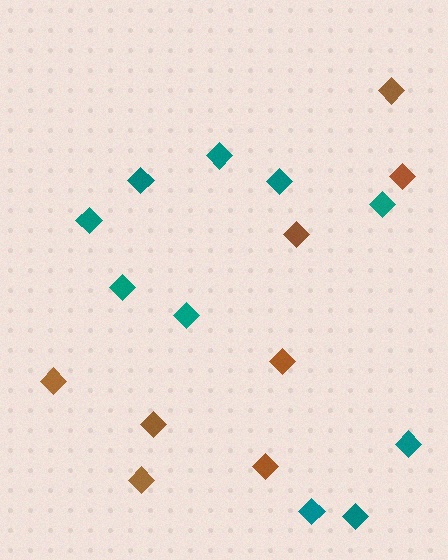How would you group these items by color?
There are 2 groups: one group of teal diamonds (10) and one group of brown diamonds (8).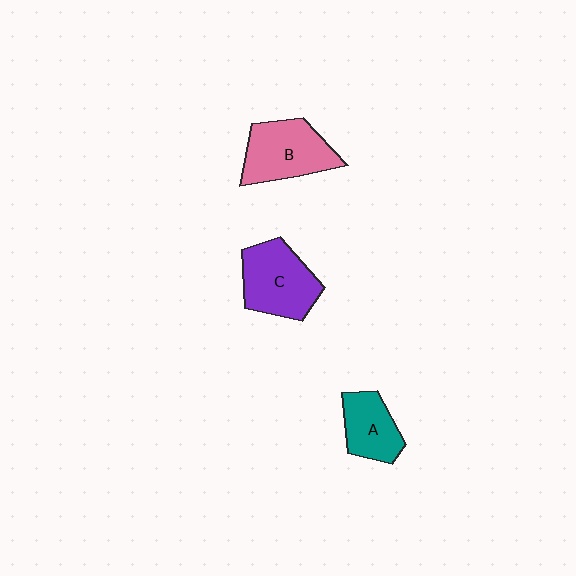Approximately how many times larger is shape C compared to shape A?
Approximately 1.4 times.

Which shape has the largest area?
Shape C (purple).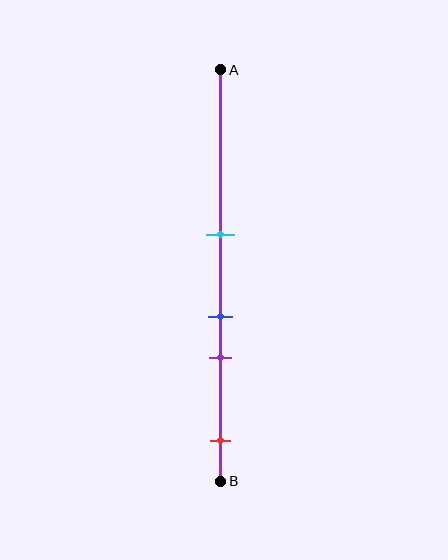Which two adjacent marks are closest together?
The blue and purple marks are the closest adjacent pair.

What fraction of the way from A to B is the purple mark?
The purple mark is approximately 70% (0.7) of the way from A to B.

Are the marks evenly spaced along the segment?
No, the marks are not evenly spaced.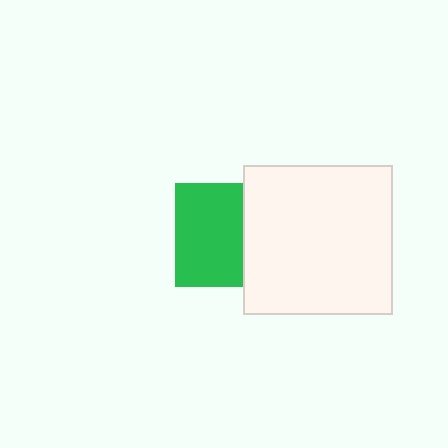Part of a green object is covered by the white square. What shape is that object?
It is a square.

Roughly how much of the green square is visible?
Most of it is visible (roughly 65%).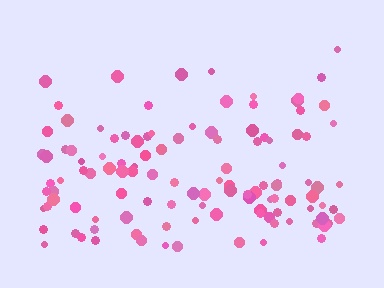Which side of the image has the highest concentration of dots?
The bottom.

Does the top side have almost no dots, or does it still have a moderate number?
Still a moderate number, just noticeably fewer than the bottom.